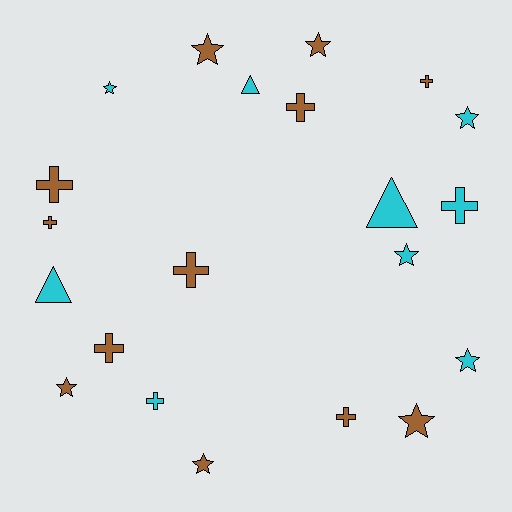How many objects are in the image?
There are 21 objects.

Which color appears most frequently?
Brown, with 12 objects.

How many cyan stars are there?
There are 4 cyan stars.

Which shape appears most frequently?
Star, with 9 objects.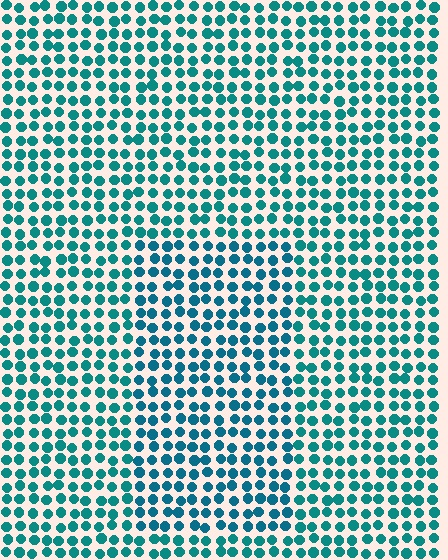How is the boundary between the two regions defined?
The boundary is defined purely by a slight shift in hue (about 17 degrees). Spacing, size, and orientation are identical on both sides.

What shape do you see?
I see a rectangle.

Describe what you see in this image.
The image is filled with small teal elements in a uniform arrangement. A rectangle-shaped region is visible where the elements are tinted to a slightly different hue, forming a subtle color boundary.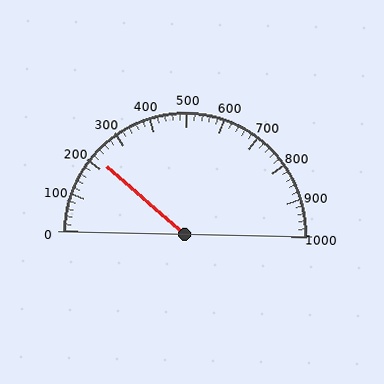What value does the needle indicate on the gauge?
The needle indicates approximately 220.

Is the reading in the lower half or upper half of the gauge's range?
The reading is in the lower half of the range (0 to 1000).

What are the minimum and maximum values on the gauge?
The gauge ranges from 0 to 1000.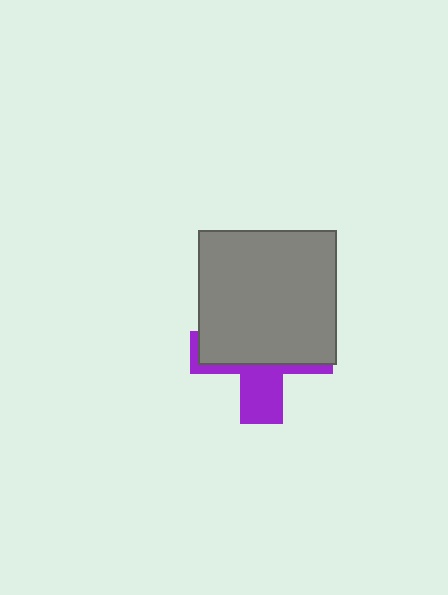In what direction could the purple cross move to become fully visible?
The purple cross could move down. That would shift it out from behind the gray rectangle entirely.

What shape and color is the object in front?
The object in front is a gray rectangle.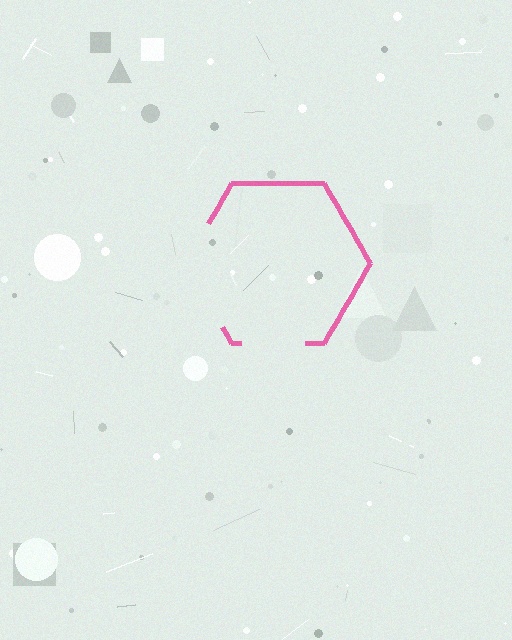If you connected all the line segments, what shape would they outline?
They would outline a hexagon.